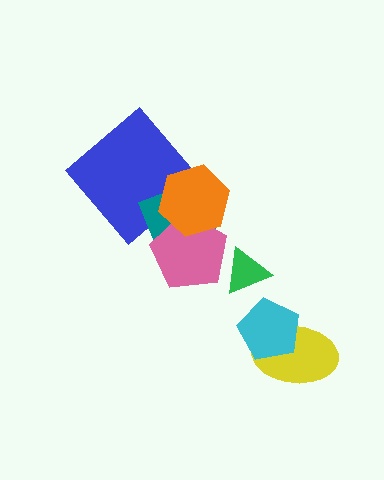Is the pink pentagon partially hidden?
Yes, it is partially covered by another shape.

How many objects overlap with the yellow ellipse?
1 object overlaps with the yellow ellipse.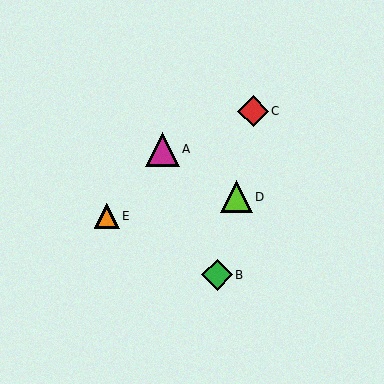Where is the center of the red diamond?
The center of the red diamond is at (253, 111).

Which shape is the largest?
The magenta triangle (labeled A) is the largest.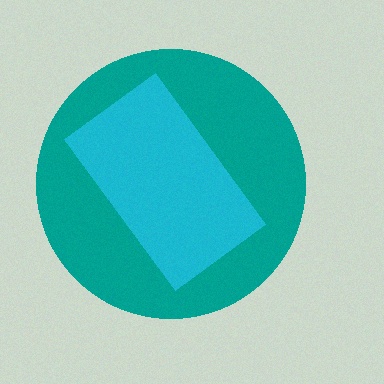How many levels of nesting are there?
2.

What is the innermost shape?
The cyan rectangle.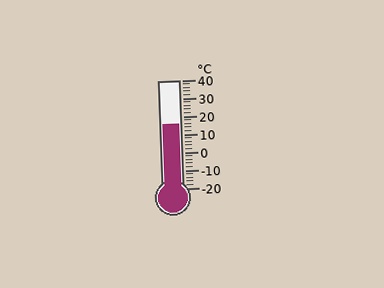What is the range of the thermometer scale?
The thermometer scale ranges from -20°C to 40°C.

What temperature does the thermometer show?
The thermometer shows approximately 16°C.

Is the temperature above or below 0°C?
The temperature is above 0°C.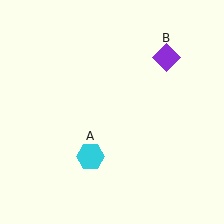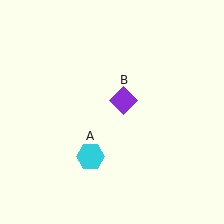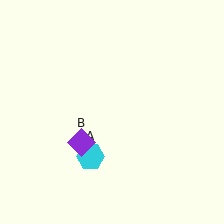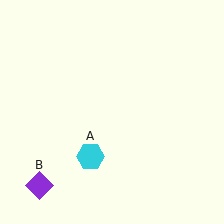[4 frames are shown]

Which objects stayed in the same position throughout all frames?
Cyan hexagon (object A) remained stationary.